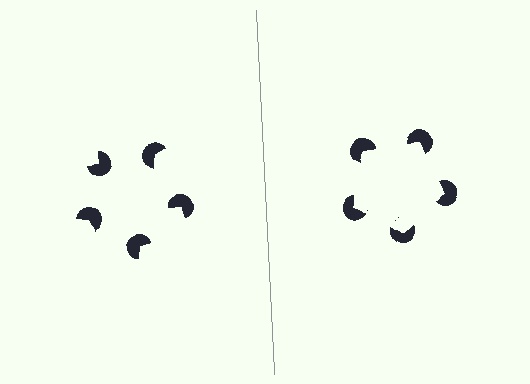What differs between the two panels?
The pac-man discs are positioned identically on both sides; only the wedge orientations differ. On the right they align to a pentagon; on the left they are misaligned.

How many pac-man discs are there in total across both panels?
10 — 5 on each side.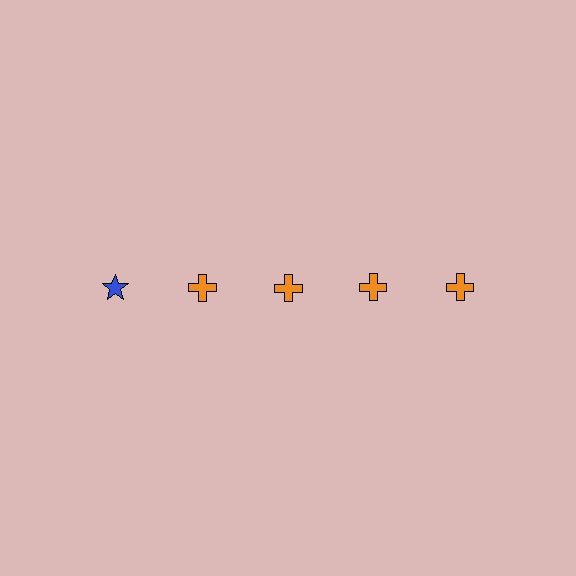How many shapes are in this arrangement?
There are 5 shapes arranged in a grid pattern.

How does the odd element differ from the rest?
It differs in both color (blue instead of orange) and shape (star instead of cross).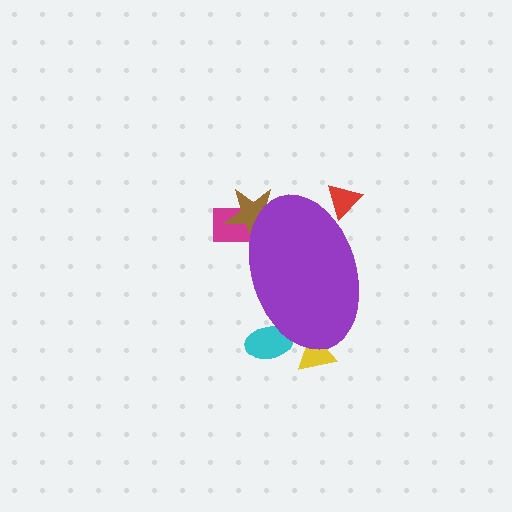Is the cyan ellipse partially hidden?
Yes, the cyan ellipse is partially hidden behind the purple ellipse.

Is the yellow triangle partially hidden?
Yes, the yellow triangle is partially hidden behind the purple ellipse.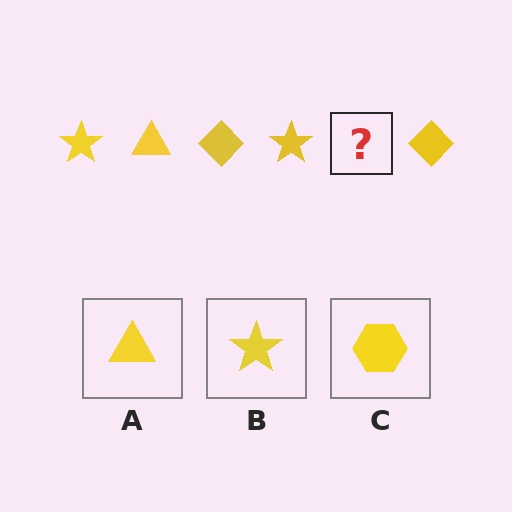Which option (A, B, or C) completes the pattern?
A.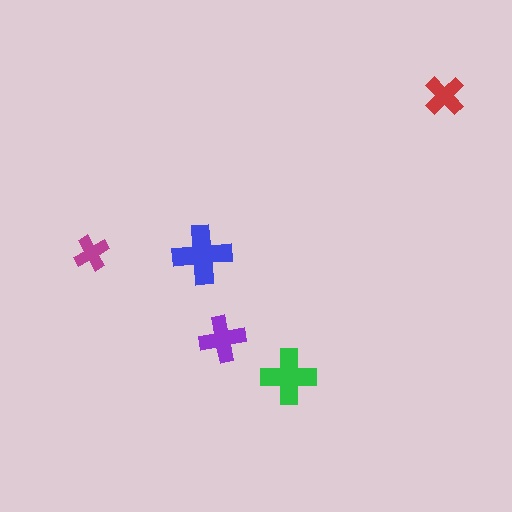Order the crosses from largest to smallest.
the blue one, the green one, the purple one, the red one, the magenta one.